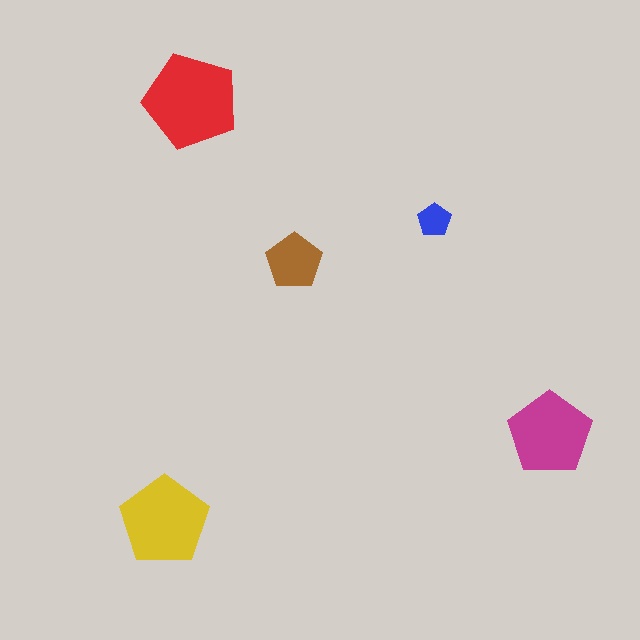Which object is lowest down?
The yellow pentagon is bottommost.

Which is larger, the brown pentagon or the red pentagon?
The red one.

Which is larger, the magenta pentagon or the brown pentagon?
The magenta one.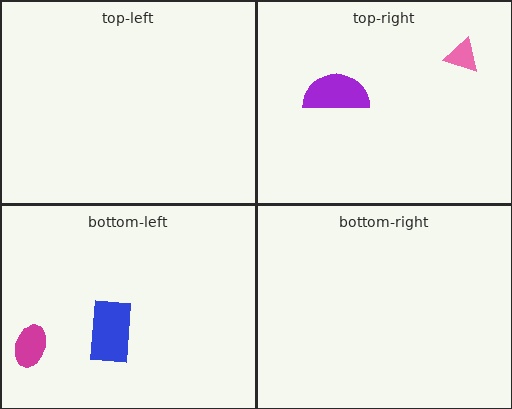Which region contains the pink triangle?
The top-right region.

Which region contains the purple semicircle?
The top-right region.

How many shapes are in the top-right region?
2.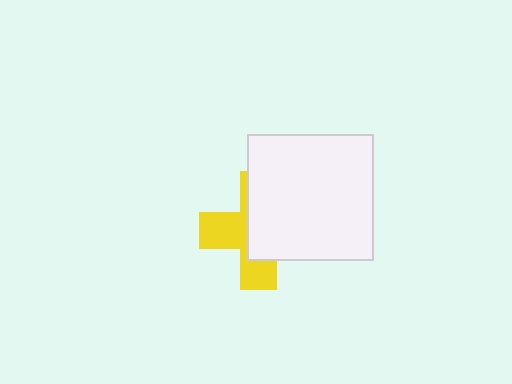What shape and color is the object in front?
The object in front is a white square.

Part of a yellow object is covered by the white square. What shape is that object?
It is a cross.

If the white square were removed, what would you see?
You would see the complete yellow cross.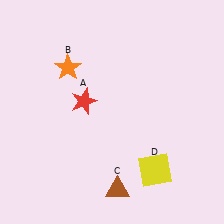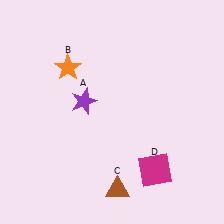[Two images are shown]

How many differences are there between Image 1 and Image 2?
There are 2 differences between the two images.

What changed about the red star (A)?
In Image 1, A is red. In Image 2, it changed to purple.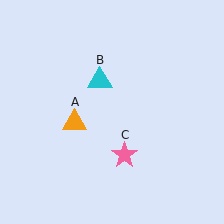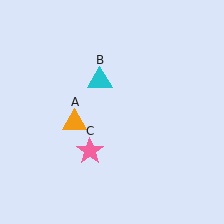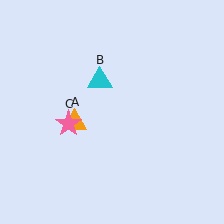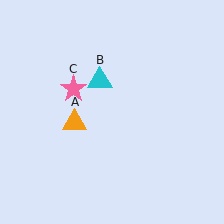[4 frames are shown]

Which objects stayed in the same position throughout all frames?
Orange triangle (object A) and cyan triangle (object B) remained stationary.